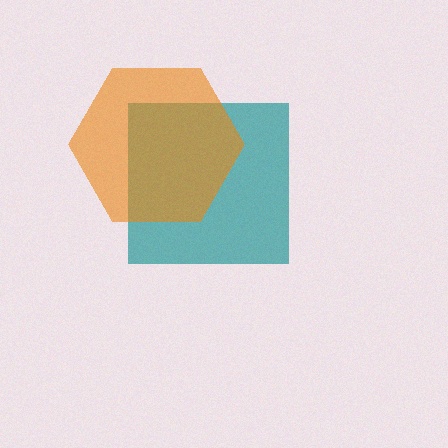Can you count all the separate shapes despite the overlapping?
Yes, there are 2 separate shapes.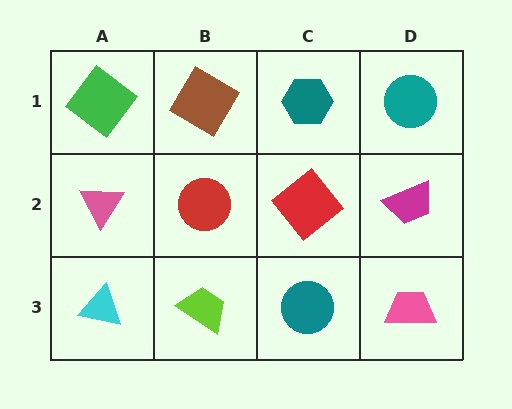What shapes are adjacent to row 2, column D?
A teal circle (row 1, column D), a pink trapezoid (row 3, column D), a red diamond (row 2, column C).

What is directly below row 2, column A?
A cyan triangle.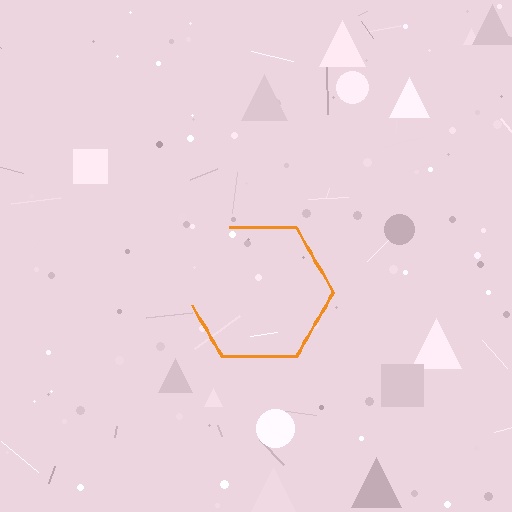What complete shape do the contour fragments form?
The contour fragments form a hexagon.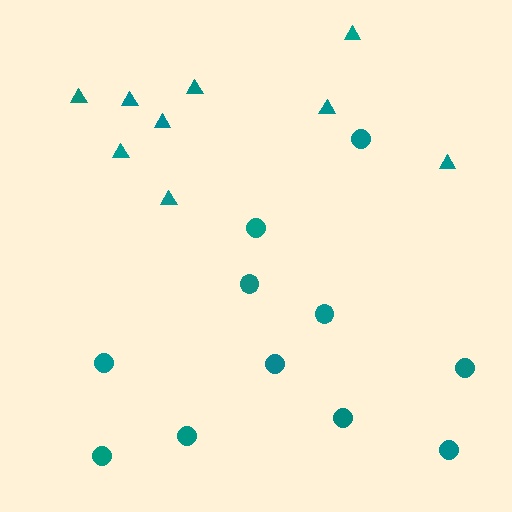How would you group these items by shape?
There are 2 groups: one group of triangles (9) and one group of circles (11).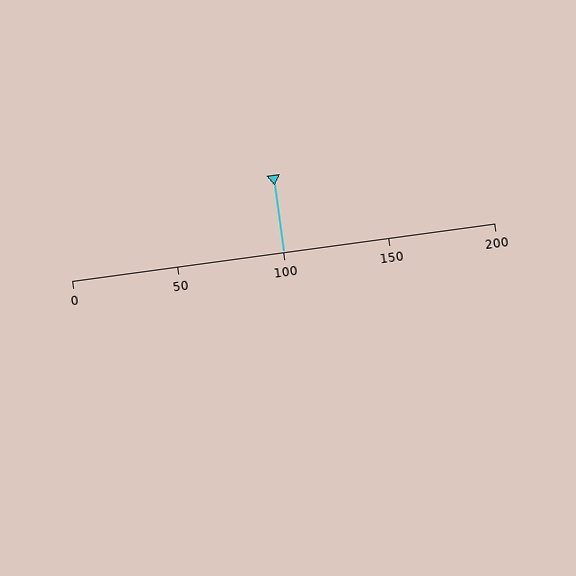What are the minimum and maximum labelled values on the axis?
The axis runs from 0 to 200.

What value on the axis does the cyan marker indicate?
The marker indicates approximately 100.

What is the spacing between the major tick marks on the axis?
The major ticks are spaced 50 apart.